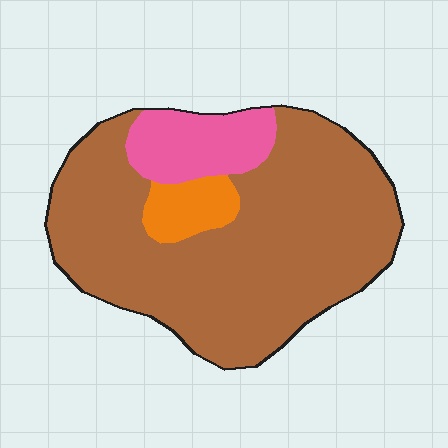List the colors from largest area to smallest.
From largest to smallest: brown, pink, orange.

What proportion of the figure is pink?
Pink takes up about one eighth (1/8) of the figure.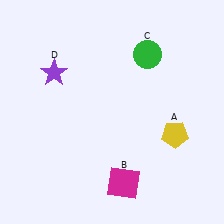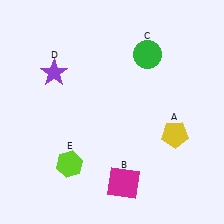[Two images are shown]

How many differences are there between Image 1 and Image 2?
There is 1 difference between the two images.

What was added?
A lime hexagon (E) was added in Image 2.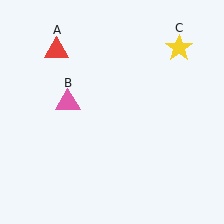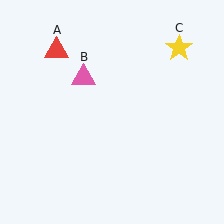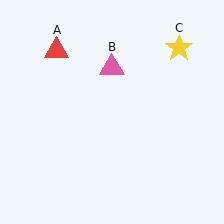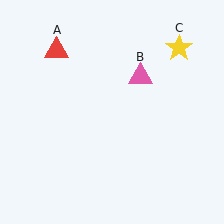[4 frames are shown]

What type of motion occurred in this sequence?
The pink triangle (object B) rotated clockwise around the center of the scene.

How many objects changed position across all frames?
1 object changed position: pink triangle (object B).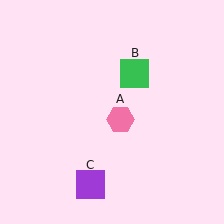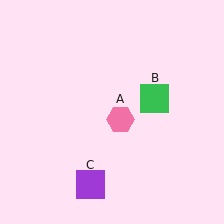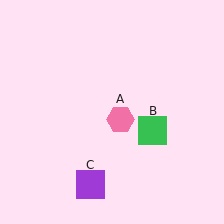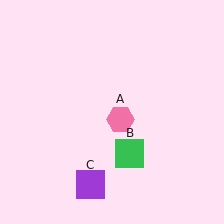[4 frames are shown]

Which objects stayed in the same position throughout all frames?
Pink hexagon (object A) and purple square (object C) remained stationary.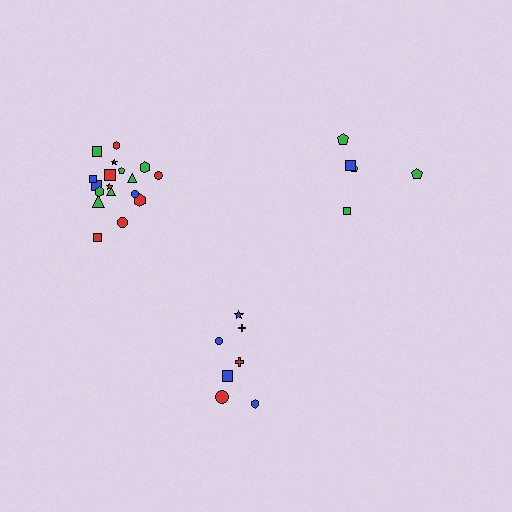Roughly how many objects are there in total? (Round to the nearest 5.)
Roughly 30 objects in total.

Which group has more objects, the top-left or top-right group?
The top-left group.